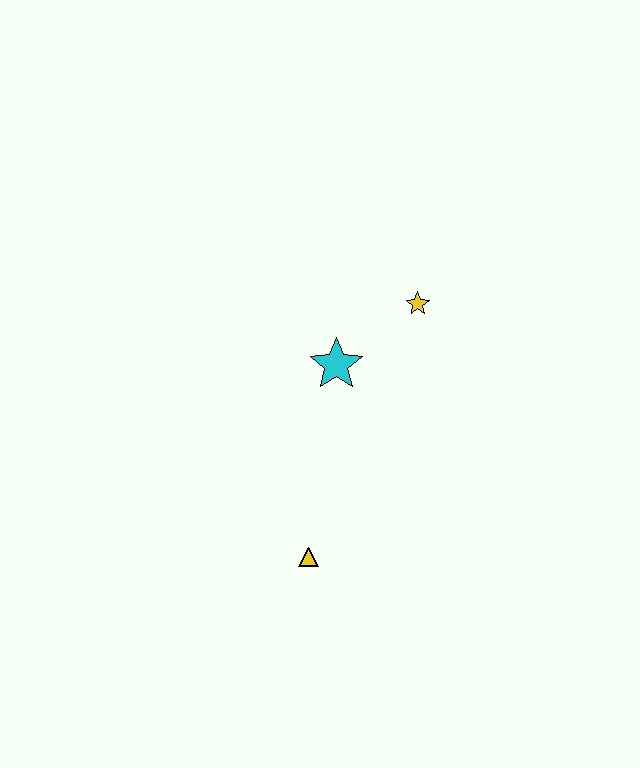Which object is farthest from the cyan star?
The yellow triangle is farthest from the cyan star.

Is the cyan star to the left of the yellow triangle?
No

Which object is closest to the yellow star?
The cyan star is closest to the yellow star.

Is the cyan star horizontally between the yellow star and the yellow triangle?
Yes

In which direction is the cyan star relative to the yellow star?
The cyan star is to the left of the yellow star.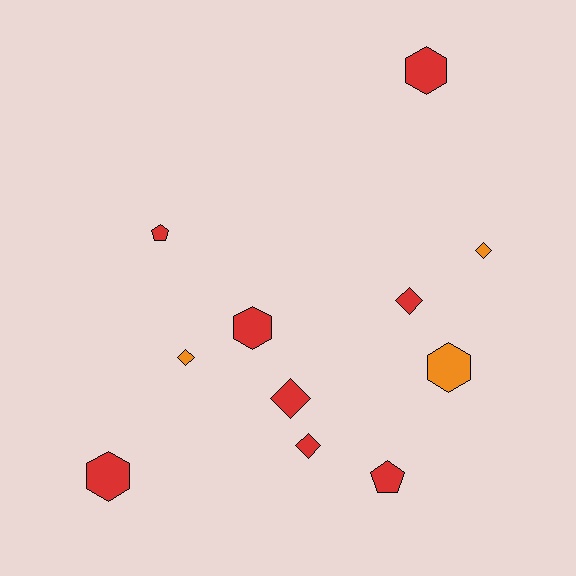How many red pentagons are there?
There are 2 red pentagons.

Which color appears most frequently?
Red, with 8 objects.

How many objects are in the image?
There are 11 objects.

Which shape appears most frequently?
Diamond, with 5 objects.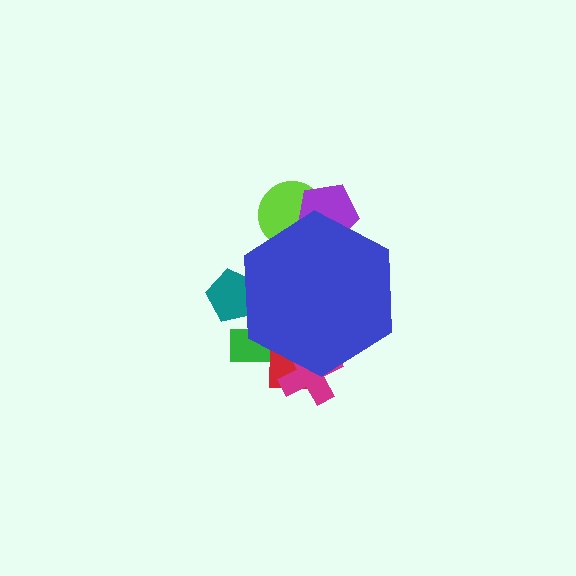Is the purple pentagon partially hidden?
Yes, the purple pentagon is partially hidden behind the blue hexagon.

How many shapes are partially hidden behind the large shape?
6 shapes are partially hidden.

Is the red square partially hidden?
Yes, the red square is partially hidden behind the blue hexagon.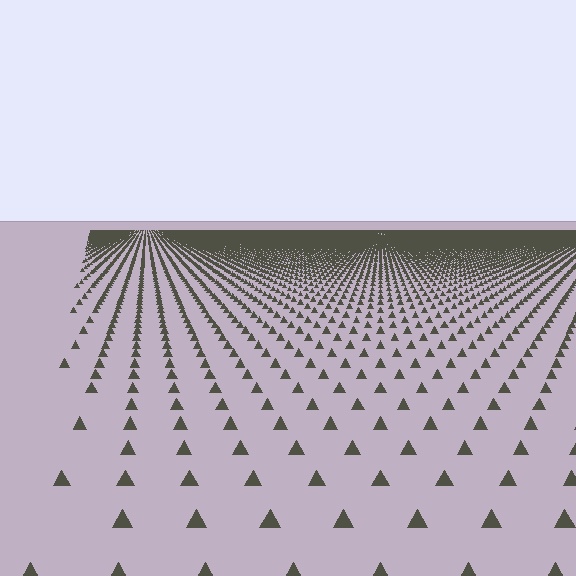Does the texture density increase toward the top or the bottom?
Density increases toward the top.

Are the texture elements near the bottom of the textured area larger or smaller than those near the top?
Larger. Near the bottom, elements are closer to the viewer and appear at a bigger on-screen size.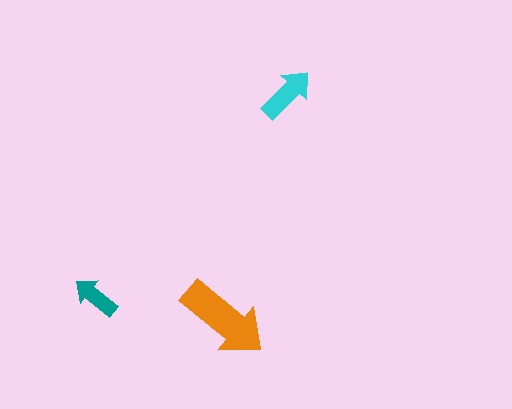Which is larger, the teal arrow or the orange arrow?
The orange one.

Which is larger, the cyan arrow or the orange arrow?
The orange one.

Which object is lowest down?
The orange arrow is bottommost.